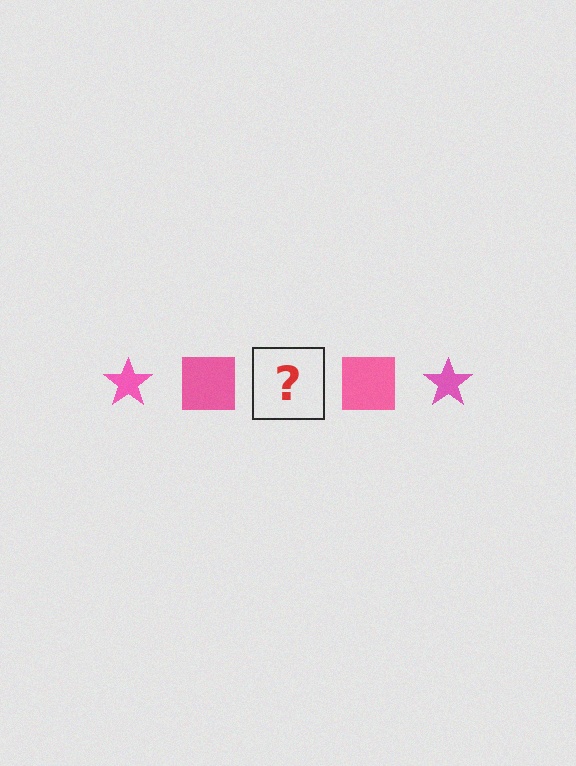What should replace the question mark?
The question mark should be replaced with a pink star.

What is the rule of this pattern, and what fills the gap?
The rule is that the pattern cycles through star, square shapes in pink. The gap should be filled with a pink star.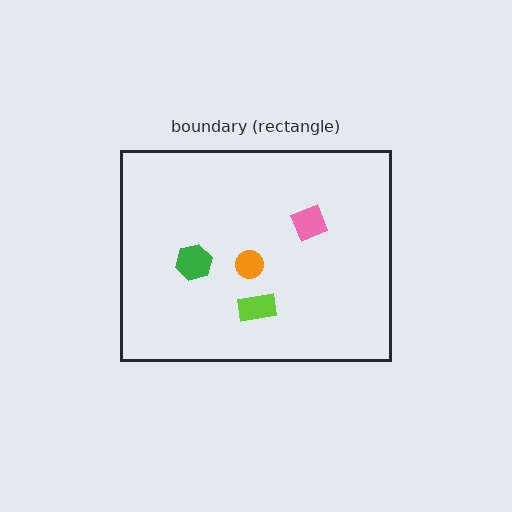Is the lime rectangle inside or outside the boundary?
Inside.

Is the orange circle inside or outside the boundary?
Inside.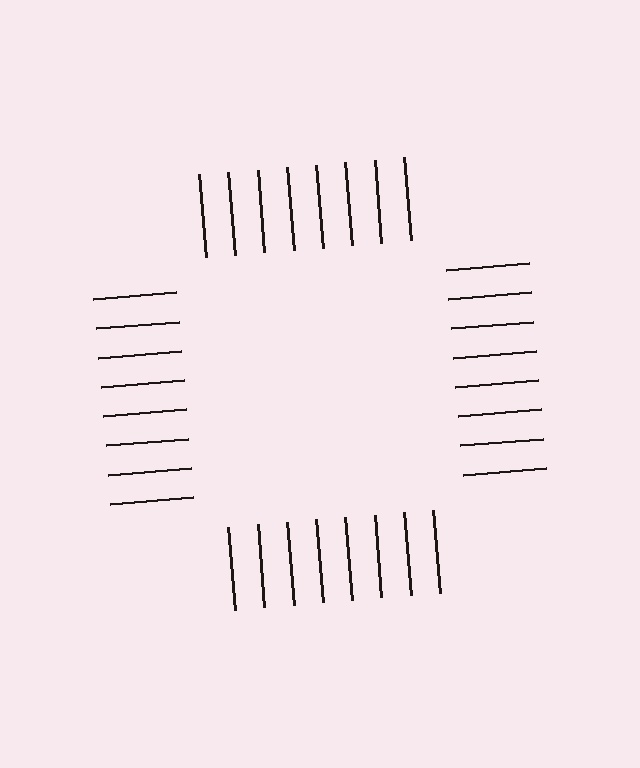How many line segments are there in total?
32 — 8 along each of the 4 edges.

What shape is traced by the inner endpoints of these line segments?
An illusory square — the line segments terminate on its edges but no continuous stroke is drawn.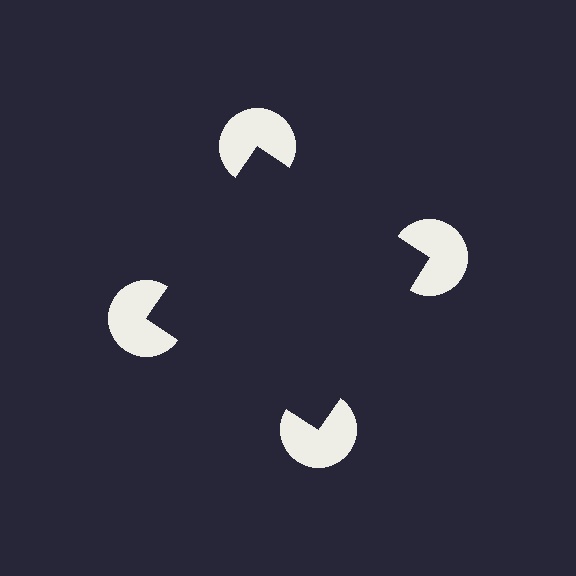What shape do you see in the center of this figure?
An illusory square — its edges are inferred from the aligned wedge cuts in the pac-man discs, not physically drawn.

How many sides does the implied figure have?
4 sides.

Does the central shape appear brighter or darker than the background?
It typically appears slightly darker than the background, even though no actual brightness change is drawn.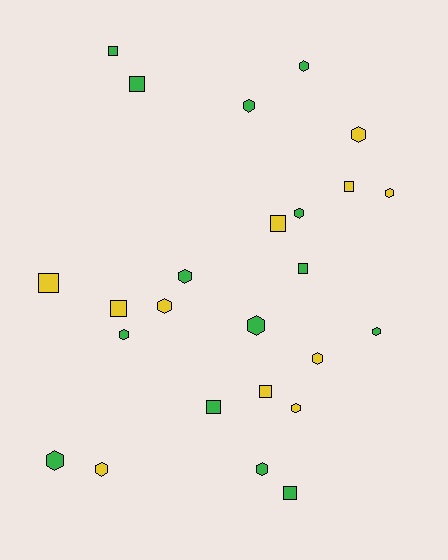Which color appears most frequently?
Green, with 14 objects.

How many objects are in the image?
There are 25 objects.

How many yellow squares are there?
There are 5 yellow squares.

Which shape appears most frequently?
Hexagon, with 15 objects.